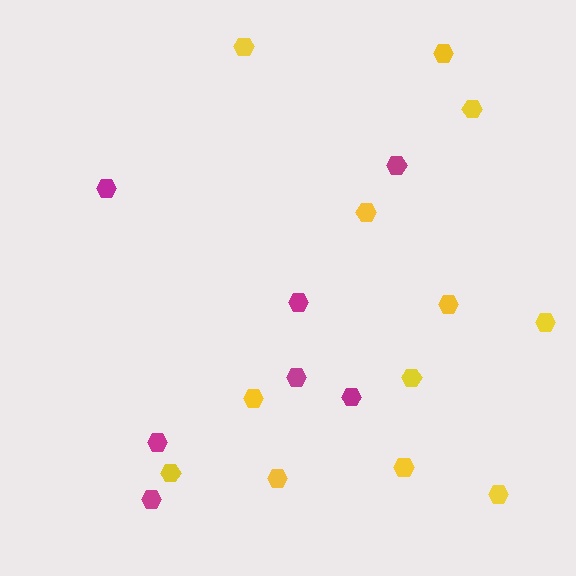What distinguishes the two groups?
There are 2 groups: one group of yellow hexagons (12) and one group of magenta hexagons (7).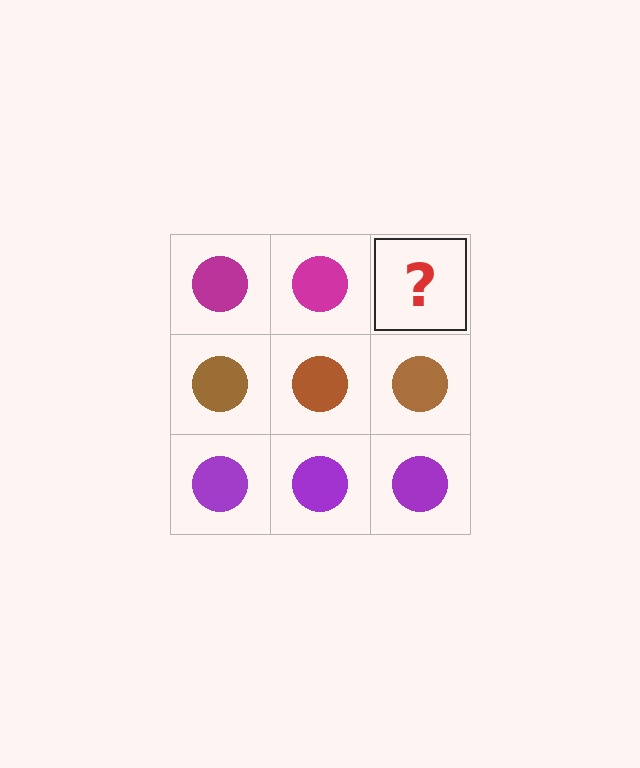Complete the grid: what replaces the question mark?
The question mark should be replaced with a magenta circle.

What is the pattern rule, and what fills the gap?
The rule is that each row has a consistent color. The gap should be filled with a magenta circle.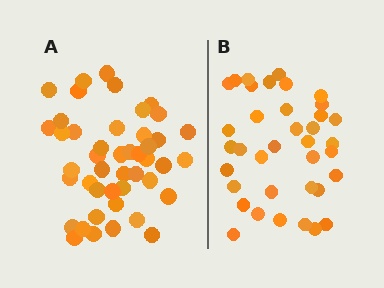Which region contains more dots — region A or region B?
Region A (the left region) has more dots.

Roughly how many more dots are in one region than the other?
Region A has roughly 8 or so more dots than region B.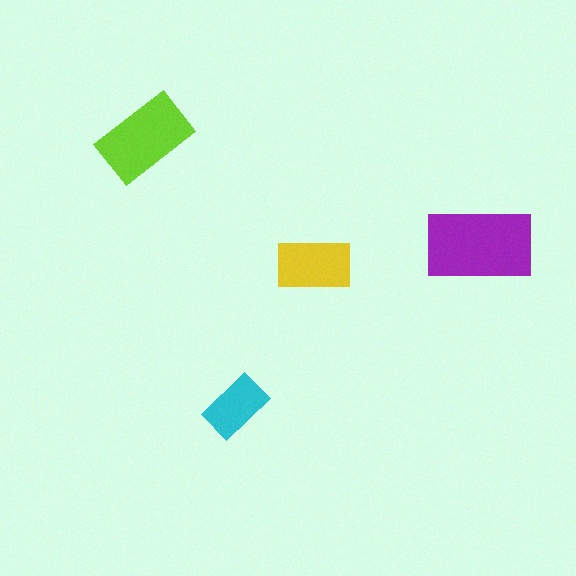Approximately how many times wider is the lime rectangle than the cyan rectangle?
About 1.5 times wider.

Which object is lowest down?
The cyan rectangle is bottommost.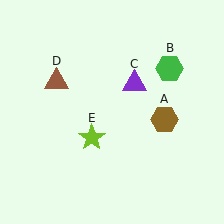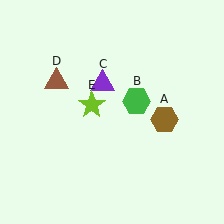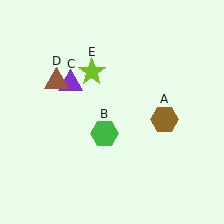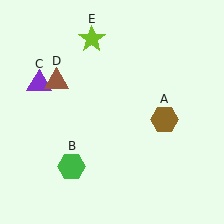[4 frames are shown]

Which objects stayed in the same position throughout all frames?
Brown hexagon (object A) and brown triangle (object D) remained stationary.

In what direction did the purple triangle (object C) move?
The purple triangle (object C) moved left.